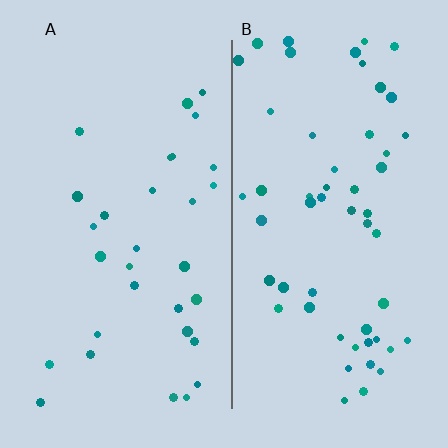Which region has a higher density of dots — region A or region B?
B (the right).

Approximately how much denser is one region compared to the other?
Approximately 1.8× — region B over region A.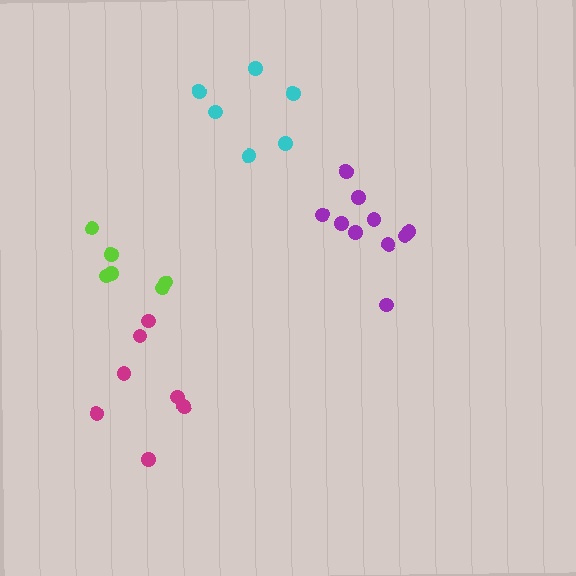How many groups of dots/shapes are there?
There are 4 groups.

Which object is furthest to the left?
The lime cluster is leftmost.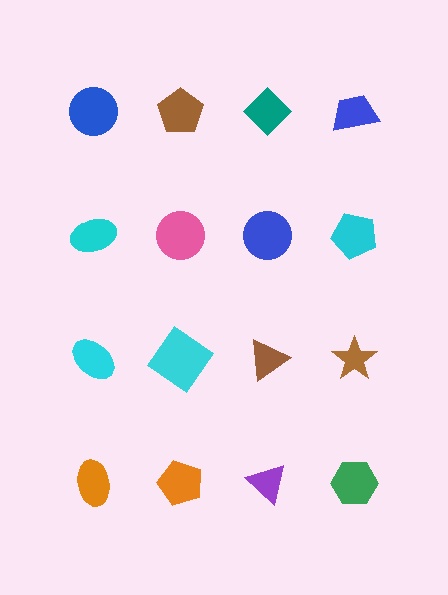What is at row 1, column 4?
A blue trapezoid.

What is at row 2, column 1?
A cyan ellipse.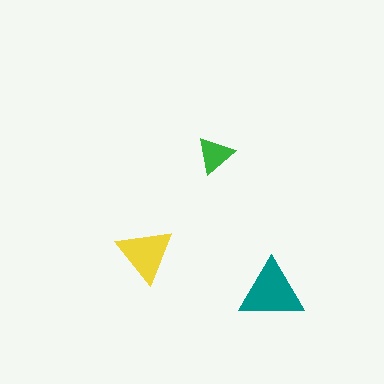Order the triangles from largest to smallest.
the teal one, the yellow one, the green one.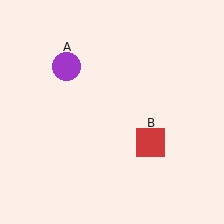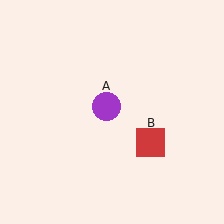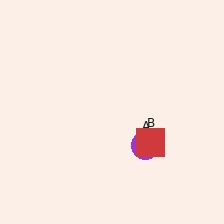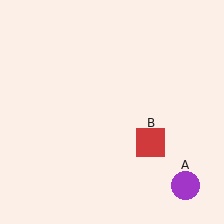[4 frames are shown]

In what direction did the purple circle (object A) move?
The purple circle (object A) moved down and to the right.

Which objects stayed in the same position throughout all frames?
Red square (object B) remained stationary.